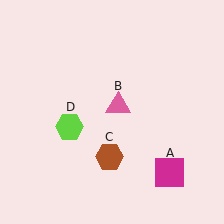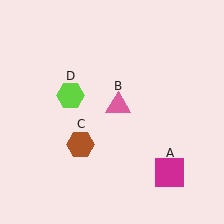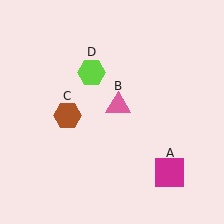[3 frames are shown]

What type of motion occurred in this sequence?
The brown hexagon (object C), lime hexagon (object D) rotated clockwise around the center of the scene.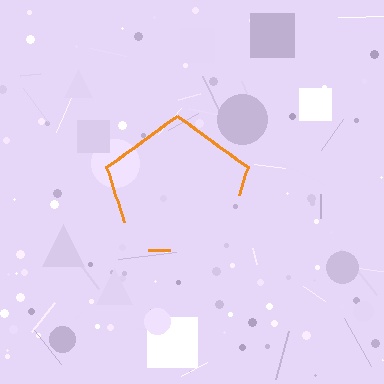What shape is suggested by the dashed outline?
The dashed outline suggests a pentagon.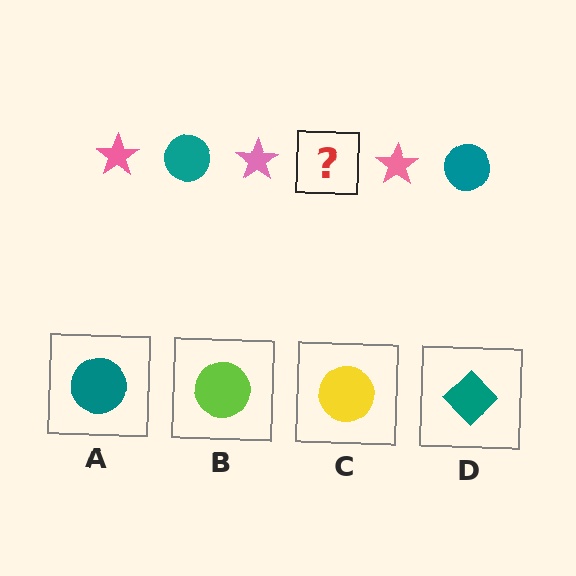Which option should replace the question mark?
Option A.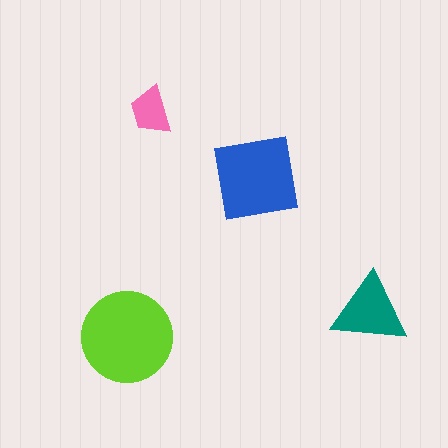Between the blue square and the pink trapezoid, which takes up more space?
The blue square.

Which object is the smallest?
The pink trapezoid.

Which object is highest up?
The pink trapezoid is topmost.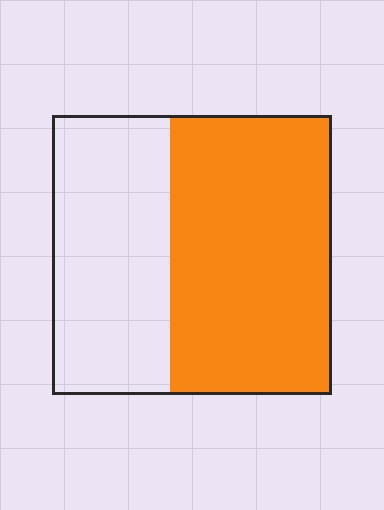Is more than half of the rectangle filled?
Yes.